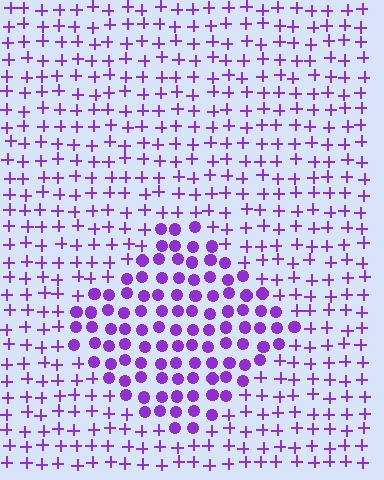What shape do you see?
I see a diamond.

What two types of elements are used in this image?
The image uses circles inside the diamond region and plus signs outside it.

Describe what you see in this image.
The image is filled with small purple elements arranged in a uniform grid. A diamond-shaped region contains circles, while the surrounding area contains plus signs. The boundary is defined purely by the change in element shape.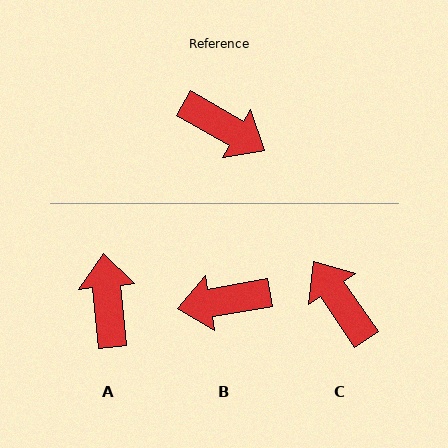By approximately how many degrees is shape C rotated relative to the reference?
Approximately 155 degrees counter-clockwise.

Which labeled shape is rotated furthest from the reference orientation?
C, about 155 degrees away.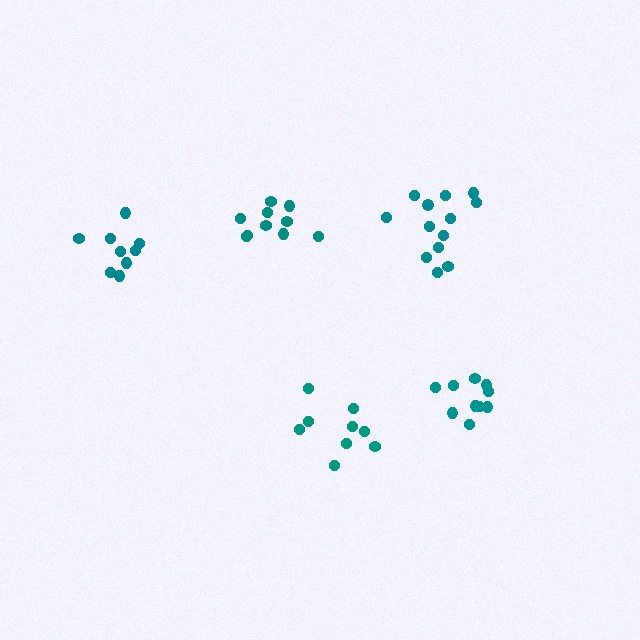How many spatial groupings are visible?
There are 5 spatial groupings.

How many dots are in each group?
Group 1: 9 dots, Group 2: 10 dots, Group 3: 13 dots, Group 4: 9 dots, Group 5: 10 dots (51 total).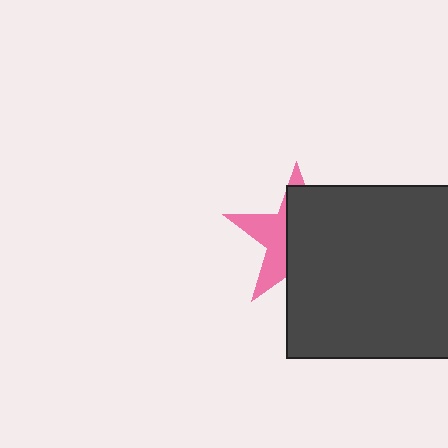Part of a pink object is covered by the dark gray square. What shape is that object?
It is a star.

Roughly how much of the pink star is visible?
A small part of it is visible (roughly 38%).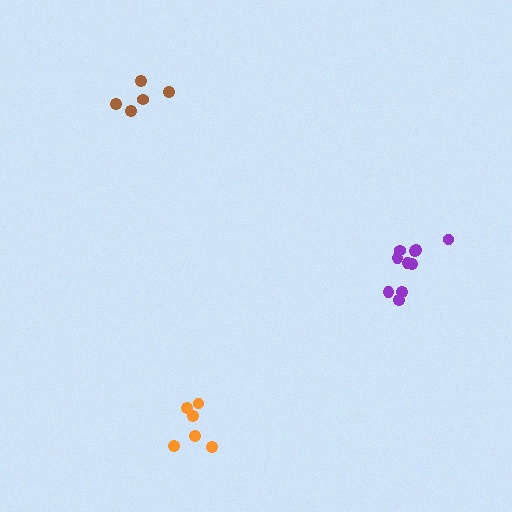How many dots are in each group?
Group 1: 5 dots, Group 2: 6 dots, Group 3: 10 dots (21 total).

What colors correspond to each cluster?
The clusters are colored: brown, orange, purple.